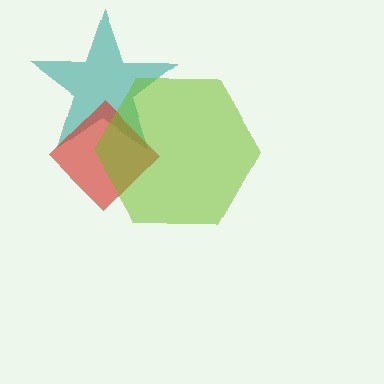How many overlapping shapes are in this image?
There are 3 overlapping shapes in the image.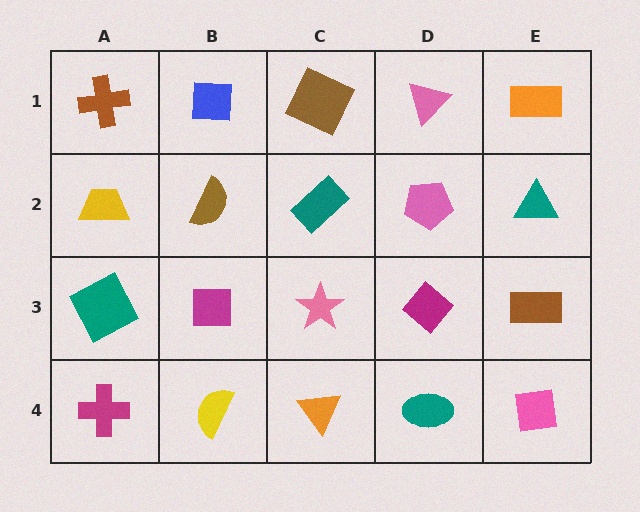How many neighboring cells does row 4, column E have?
2.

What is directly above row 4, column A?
A teal square.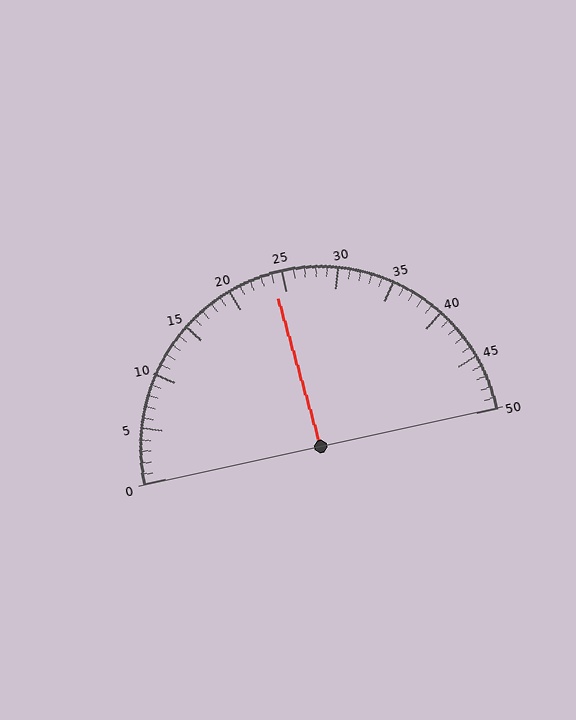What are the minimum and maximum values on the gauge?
The gauge ranges from 0 to 50.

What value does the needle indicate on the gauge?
The needle indicates approximately 24.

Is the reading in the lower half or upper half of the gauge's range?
The reading is in the lower half of the range (0 to 50).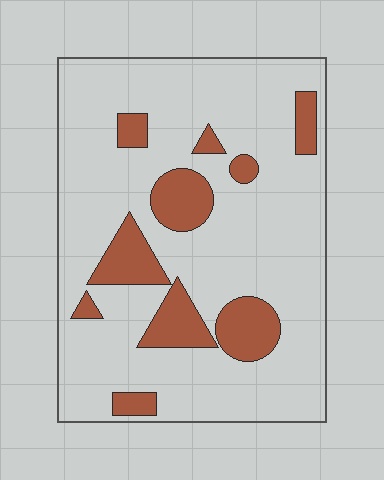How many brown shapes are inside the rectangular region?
10.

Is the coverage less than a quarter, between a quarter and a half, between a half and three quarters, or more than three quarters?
Less than a quarter.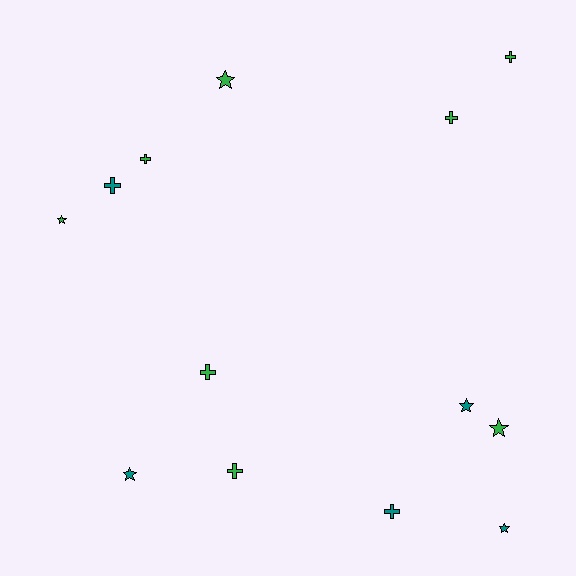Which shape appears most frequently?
Cross, with 7 objects.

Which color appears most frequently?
Green, with 8 objects.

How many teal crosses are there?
There are 2 teal crosses.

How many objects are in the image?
There are 13 objects.